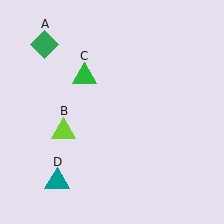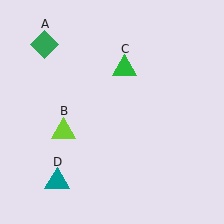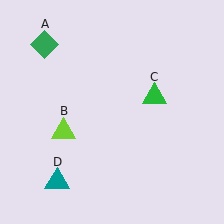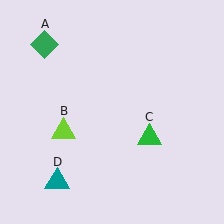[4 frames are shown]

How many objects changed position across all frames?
1 object changed position: green triangle (object C).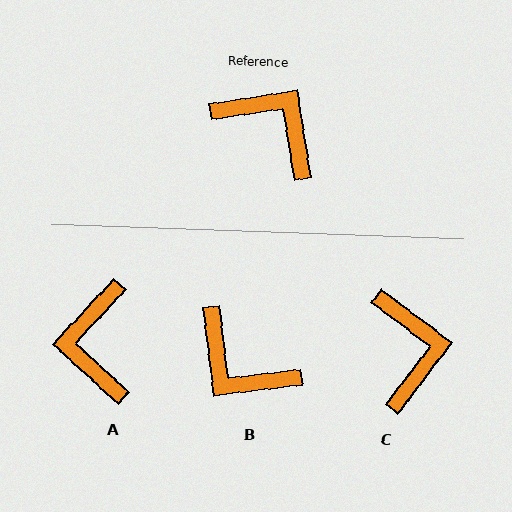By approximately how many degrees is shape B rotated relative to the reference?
Approximately 178 degrees counter-clockwise.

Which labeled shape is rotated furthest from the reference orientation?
B, about 178 degrees away.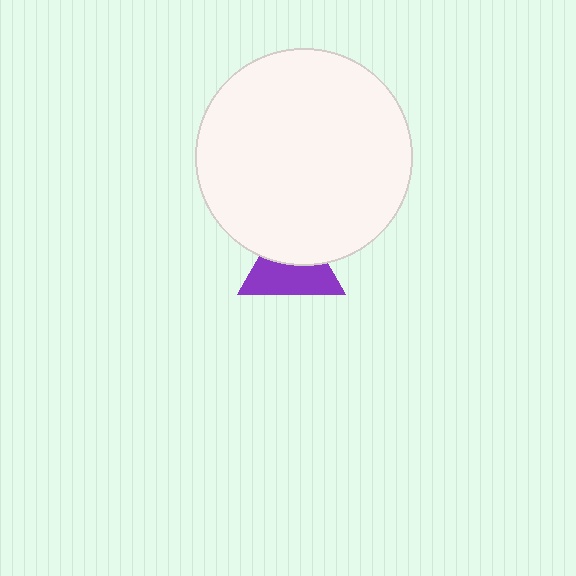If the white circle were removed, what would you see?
You would see the complete purple triangle.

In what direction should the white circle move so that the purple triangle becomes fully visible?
The white circle should move up. That is the shortest direction to clear the overlap and leave the purple triangle fully visible.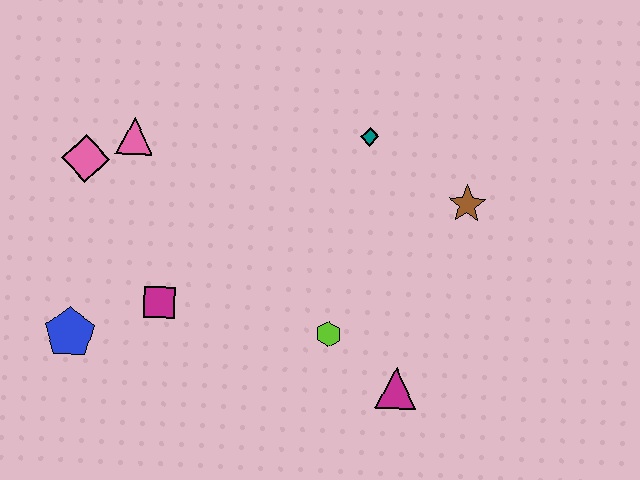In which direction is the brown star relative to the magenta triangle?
The brown star is above the magenta triangle.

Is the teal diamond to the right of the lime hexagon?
Yes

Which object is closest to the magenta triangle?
The lime hexagon is closest to the magenta triangle.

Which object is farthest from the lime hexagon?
The pink diamond is farthest from the lime hexagon.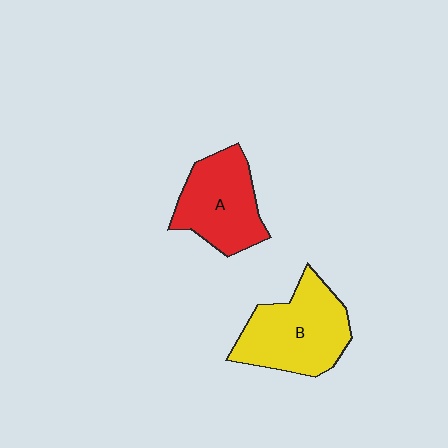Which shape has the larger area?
Shape B (yellow).